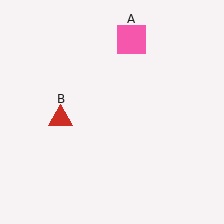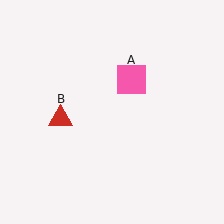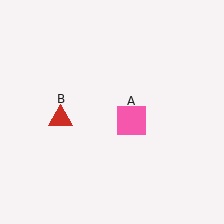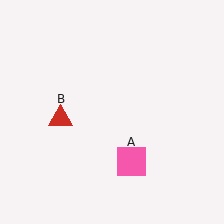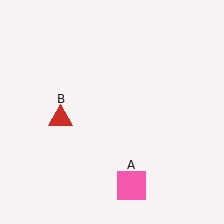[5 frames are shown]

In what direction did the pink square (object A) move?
The pink square (object A) moved down.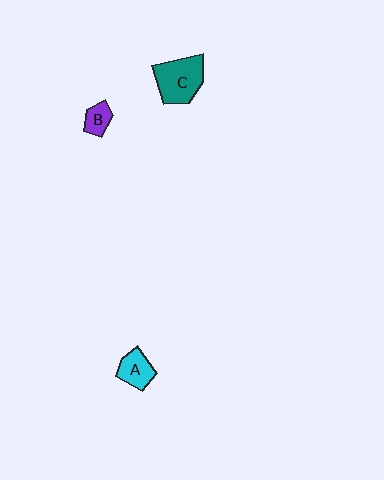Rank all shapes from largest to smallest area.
From largest to smallest: C (teal), A (cyan), B (purple).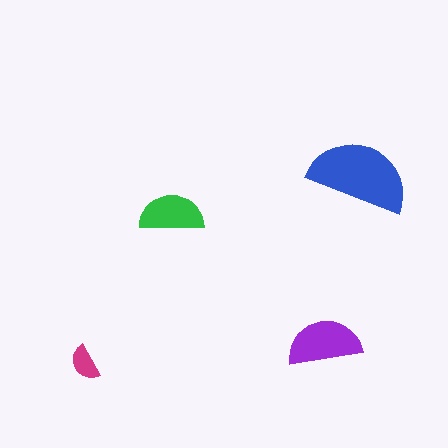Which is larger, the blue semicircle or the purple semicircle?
The blue one.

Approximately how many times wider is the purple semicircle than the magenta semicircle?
About 2 times wider.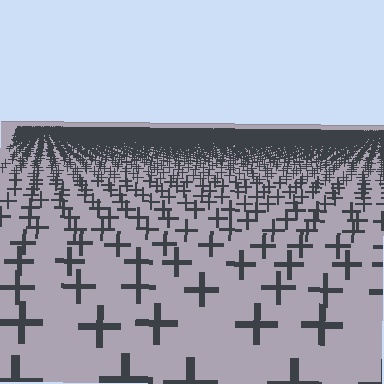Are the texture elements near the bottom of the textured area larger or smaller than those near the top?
Larger. Near the bottom, elements are closer to the viewer and appear at a bigger on-screen size.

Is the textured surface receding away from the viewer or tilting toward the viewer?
The surface is receding away from the viewer. Texture elements get smaller and denser toward the top.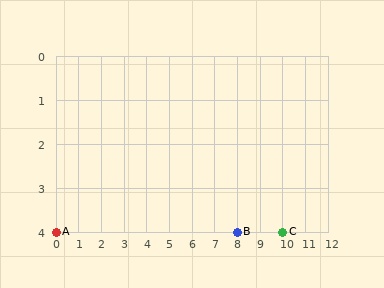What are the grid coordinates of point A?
Point A is at grid coordinates (0, 4).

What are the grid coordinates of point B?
Point B is at grid coordinates (8, 4).